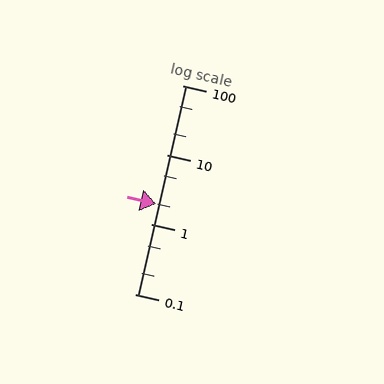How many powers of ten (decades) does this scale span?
The scale spans 3 decades, from 0.1 to 100.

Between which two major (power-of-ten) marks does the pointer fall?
The pointer is between 1 and 10.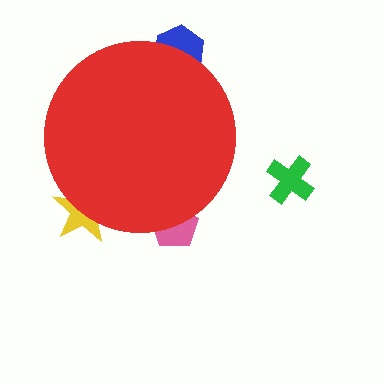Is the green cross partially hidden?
No, the green cross is fully visible.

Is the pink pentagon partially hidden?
Yes, the pink pentagon is partially hidden behind the red circle.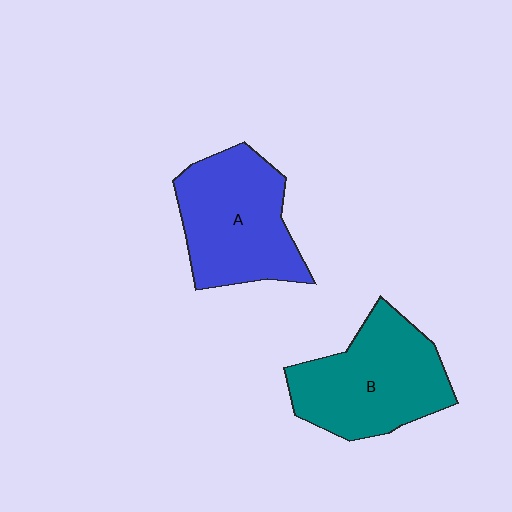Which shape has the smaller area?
Shape A (blue).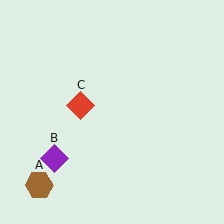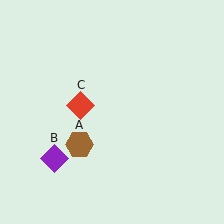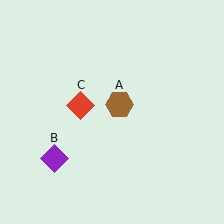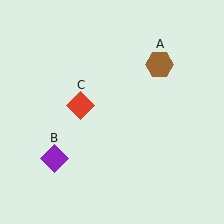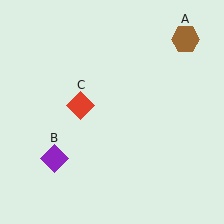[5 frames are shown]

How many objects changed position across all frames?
1 object changed position: brown hexagon (object A).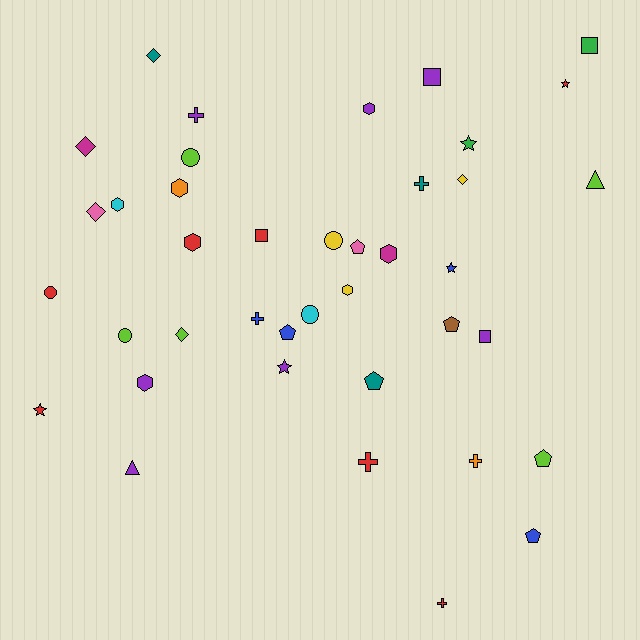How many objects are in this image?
There are 40 objects.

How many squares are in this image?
There are 4 squares.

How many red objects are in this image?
There are 7 red objects.